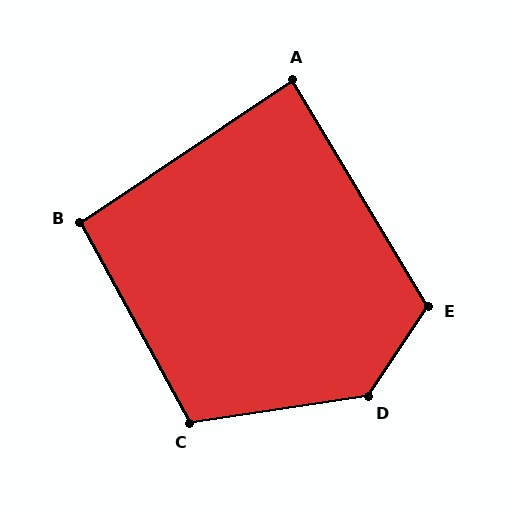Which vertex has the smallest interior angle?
A, at approximately 87 degrees.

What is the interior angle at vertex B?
Approximately 95 degrees (obtuse).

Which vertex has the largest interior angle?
D, at approximately 132 degrees.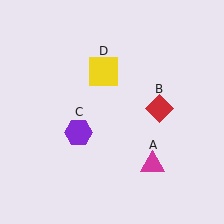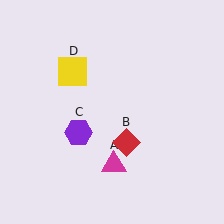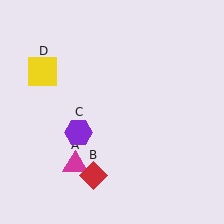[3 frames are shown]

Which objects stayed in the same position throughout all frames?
Purple hexagon (object C) remained stationary.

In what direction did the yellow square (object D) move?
The yellow square (object D) moved left.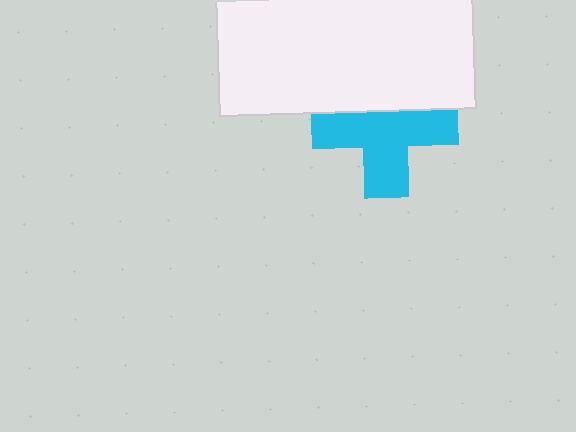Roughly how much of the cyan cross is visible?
Most of it is visible (roughly 66%).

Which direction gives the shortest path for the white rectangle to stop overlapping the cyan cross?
Moving up gives the shortest separation.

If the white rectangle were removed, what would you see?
You would see the complete cyan cross.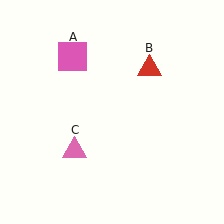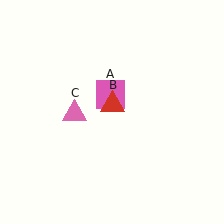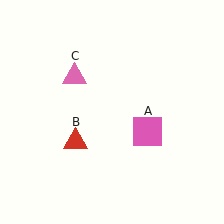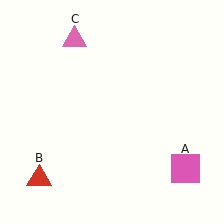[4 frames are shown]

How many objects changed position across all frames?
3 objects changed position: pink square (object A), red triangle (object B), pink triangle (object C).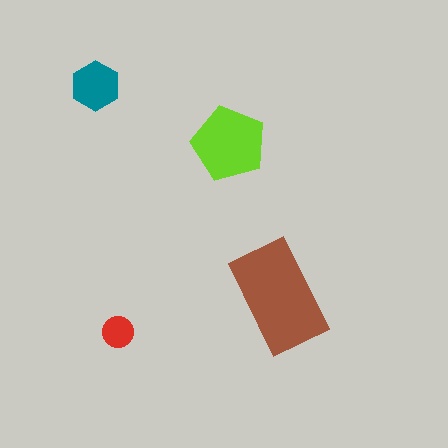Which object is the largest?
The brown rectangle.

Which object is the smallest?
The red circle.